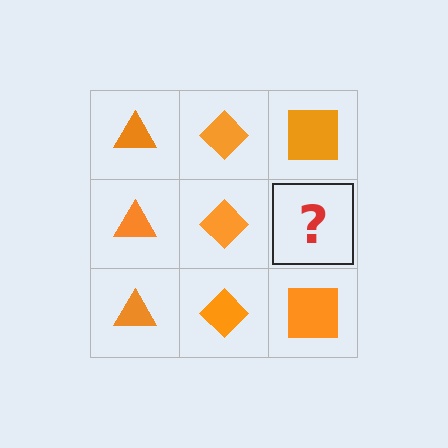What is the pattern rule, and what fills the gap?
The rule is that each column has a consistent shape. The gap should be filled with an orange square.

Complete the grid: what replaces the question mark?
The question mark should be replaced with an orange square.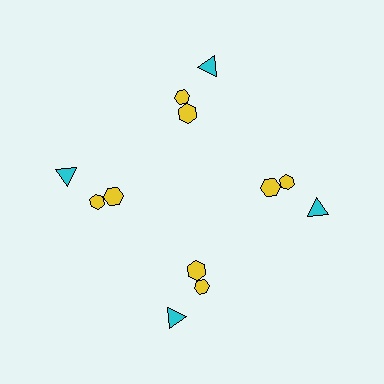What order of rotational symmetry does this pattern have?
This pattern has 4-fold rotational symmetry.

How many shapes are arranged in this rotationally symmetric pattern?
There are 12 shapes, arranged in 4 groups of 3.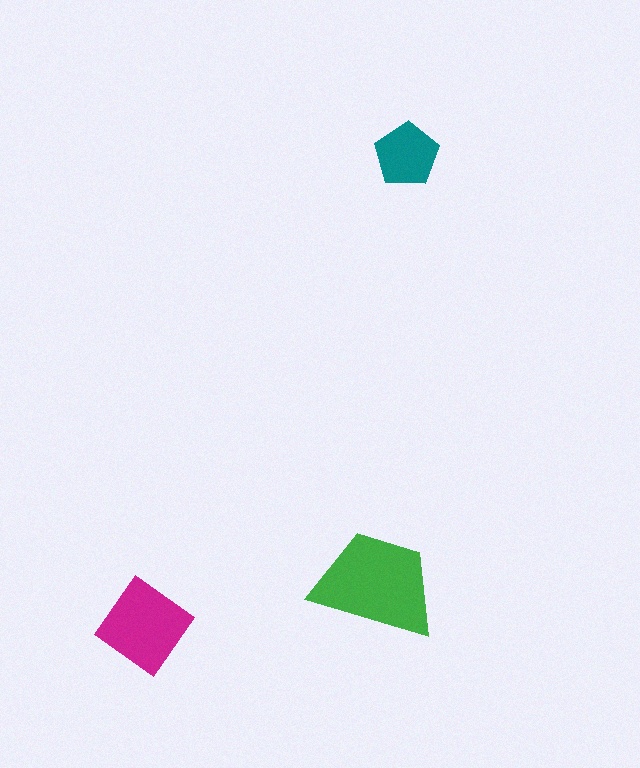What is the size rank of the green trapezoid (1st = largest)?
1st.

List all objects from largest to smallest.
The green trapezoid, the magenta diamond, the teal pentagon.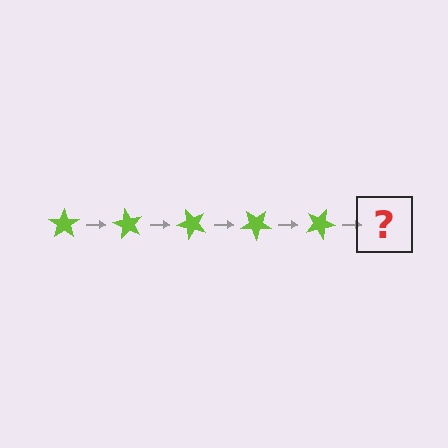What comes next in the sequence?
The next element should be a lime star rotated 300 degrees.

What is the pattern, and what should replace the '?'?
The pattern is that the star rotates 60 degrees each step. The '?' should be a lime star rotated 300 degrees.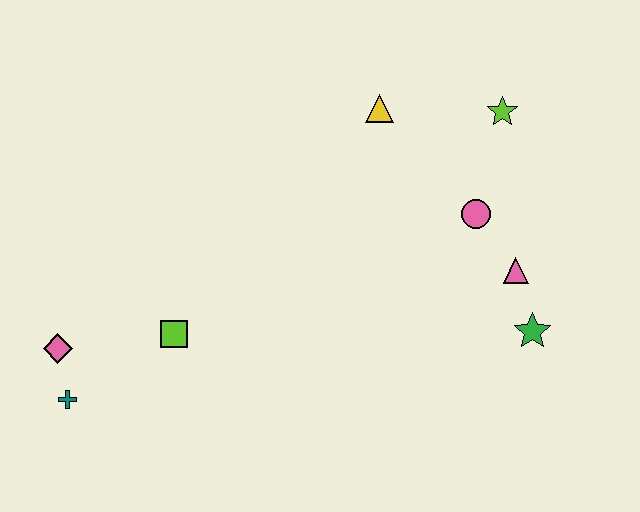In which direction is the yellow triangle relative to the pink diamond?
The yellow triangle is to the right of the pink diamond.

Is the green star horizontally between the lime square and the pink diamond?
No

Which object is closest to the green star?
The pink triangle is closest to the green star.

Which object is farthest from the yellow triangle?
The teal cross is farthest from the yellow triangle.